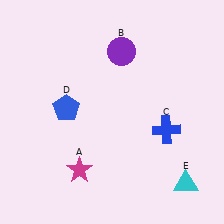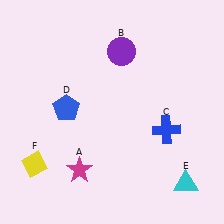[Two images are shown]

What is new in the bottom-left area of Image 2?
A yellow diamond (F) was added in the bottom-left area of Image 2.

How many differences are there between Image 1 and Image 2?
There is 1 difference between the two images.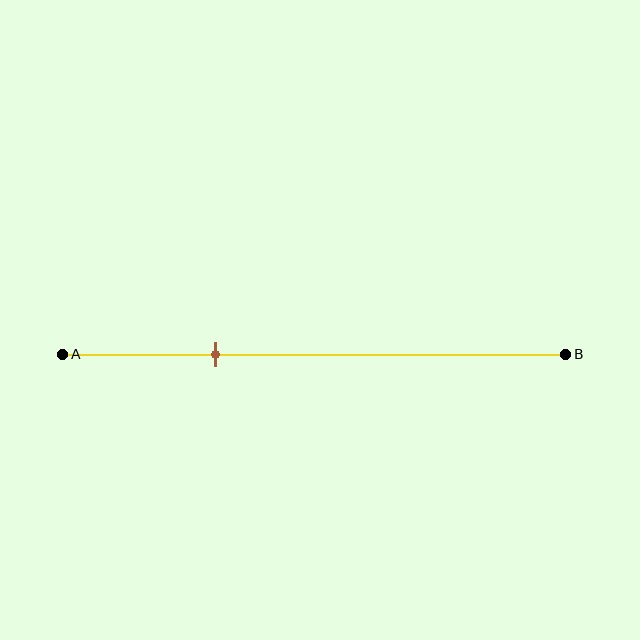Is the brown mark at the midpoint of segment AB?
No, the mark is at about 30% from A, not at the 50% midpoint.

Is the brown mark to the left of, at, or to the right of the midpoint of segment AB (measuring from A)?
The brown mark is to the left of the midpoint of segment AB.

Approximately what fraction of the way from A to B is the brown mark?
The brown mark is approximately 30% of the way from A to B.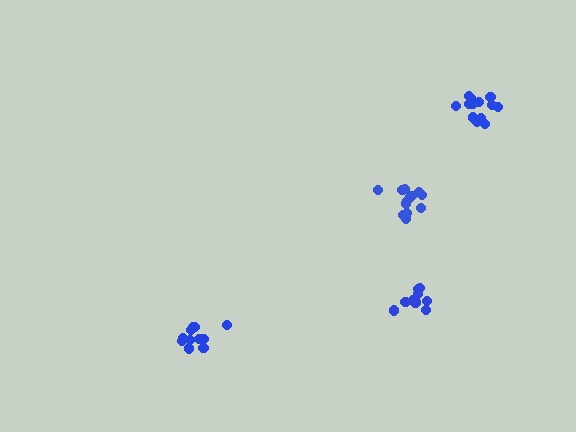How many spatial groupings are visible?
There are 4 spatial groupings.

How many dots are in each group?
Group 1: 14 dots, Group 2: 9 dots, Group 3: 13 dots, Group 4: 11 dots (47 total).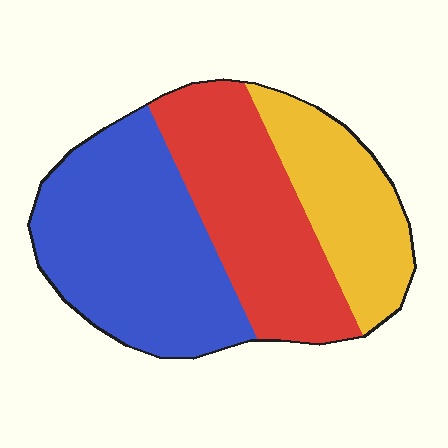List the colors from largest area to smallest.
From largest to smallest: blue, red, yellow.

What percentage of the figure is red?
Red covers 34% of the figure.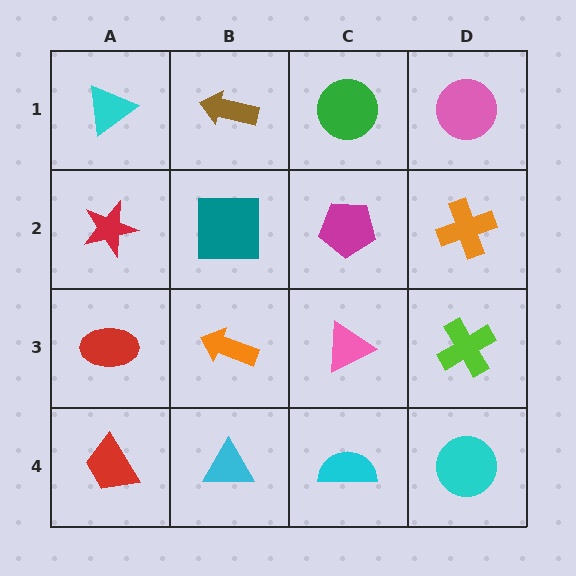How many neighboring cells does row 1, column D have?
2.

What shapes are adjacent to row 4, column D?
A lime cross (row 3, column D), a cyan semicircle (row 4, column C).